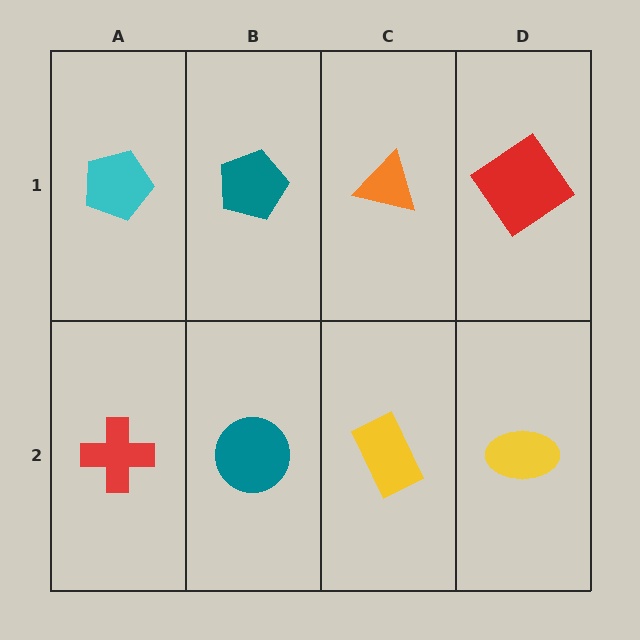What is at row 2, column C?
A yellow rectangle.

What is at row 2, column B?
A teal circle.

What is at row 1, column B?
A teal pentagon.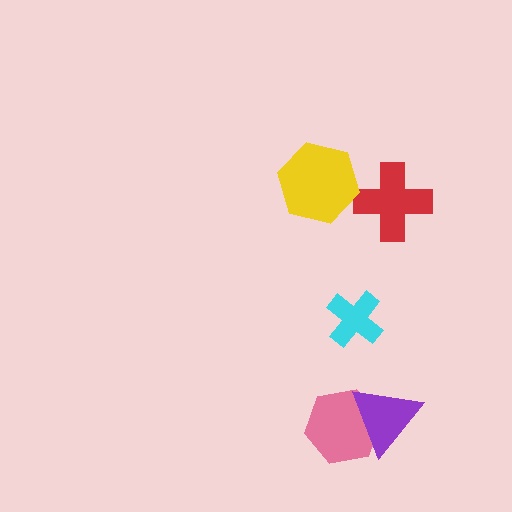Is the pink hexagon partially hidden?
Yes, it is partially covered by another shape.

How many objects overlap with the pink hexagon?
1 object overlaps with the pink hexagon.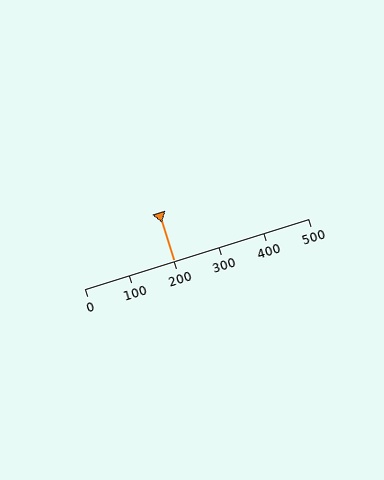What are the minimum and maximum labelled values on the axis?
The axis runs from 0 to 500.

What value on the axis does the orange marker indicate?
The marker indicates approximately 200.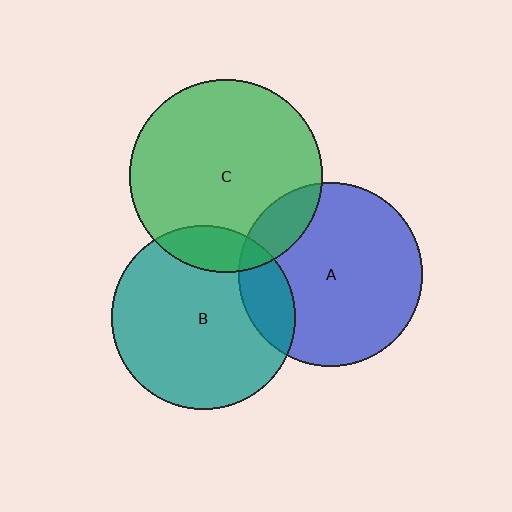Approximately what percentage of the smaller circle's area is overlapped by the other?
Approximately 15%.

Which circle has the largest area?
Circle C (green).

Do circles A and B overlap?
Yes.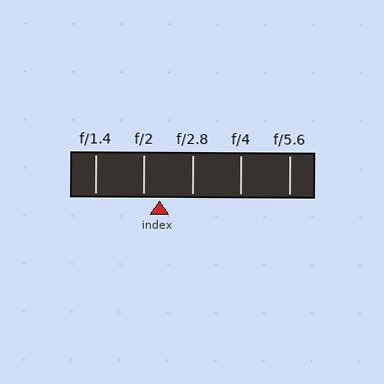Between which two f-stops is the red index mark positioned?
The index mark is between f/2 and f/2.8.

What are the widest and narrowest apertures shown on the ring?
The widest aperture shown is f/1.4 and the narrowest is f/5.6.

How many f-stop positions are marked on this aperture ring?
There are 5 f-stop positions marked.